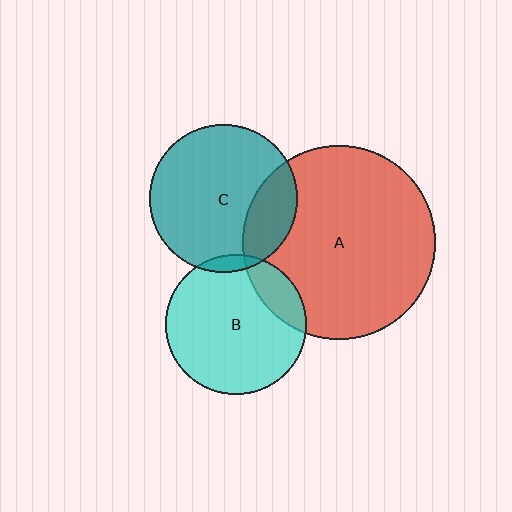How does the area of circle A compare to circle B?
Approximately 1.9 times.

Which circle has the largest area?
Circle A (red).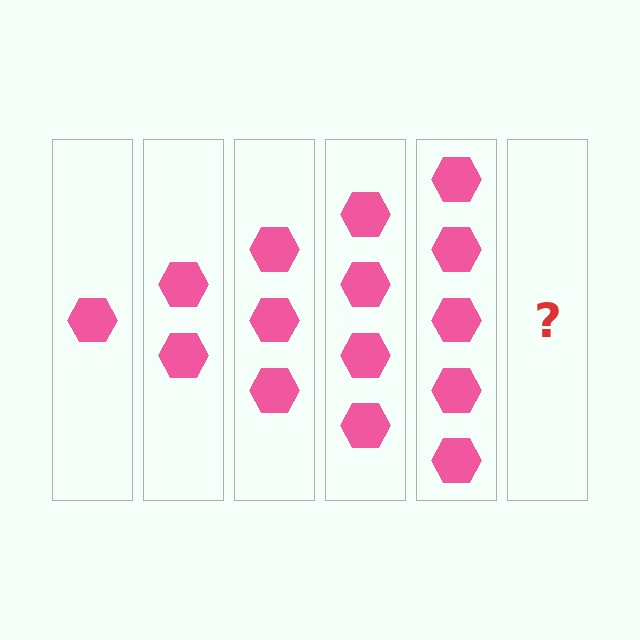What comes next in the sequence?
The next element should be 6 hexagons.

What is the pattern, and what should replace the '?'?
The pattern is that each step adds one more hexagon. The '?' should be 6 hexagons.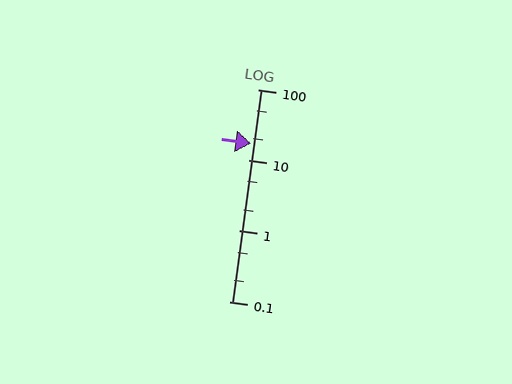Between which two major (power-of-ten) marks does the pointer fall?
The pointer is between 10 and 100.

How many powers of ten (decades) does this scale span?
The scale spans 3 decades, from 0.1 to 100.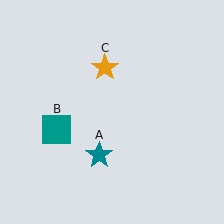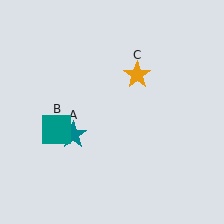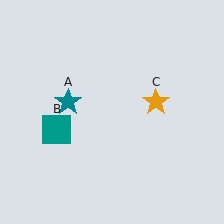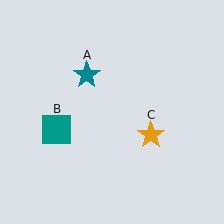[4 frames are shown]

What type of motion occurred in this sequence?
The teal star (object A), orange star (object C) rotated clockwise around the center of the scene.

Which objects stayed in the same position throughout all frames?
Teal square (object B) remained stationary.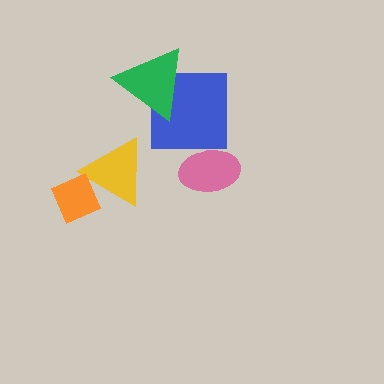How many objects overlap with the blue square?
1 object overlaps with the blue square.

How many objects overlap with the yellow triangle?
1 object overlaps with the yellow triangle.